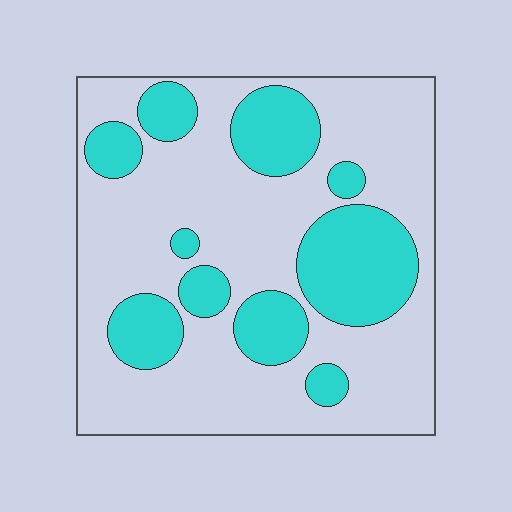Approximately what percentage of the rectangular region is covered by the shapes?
Approximately 30%.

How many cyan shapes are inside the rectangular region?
10.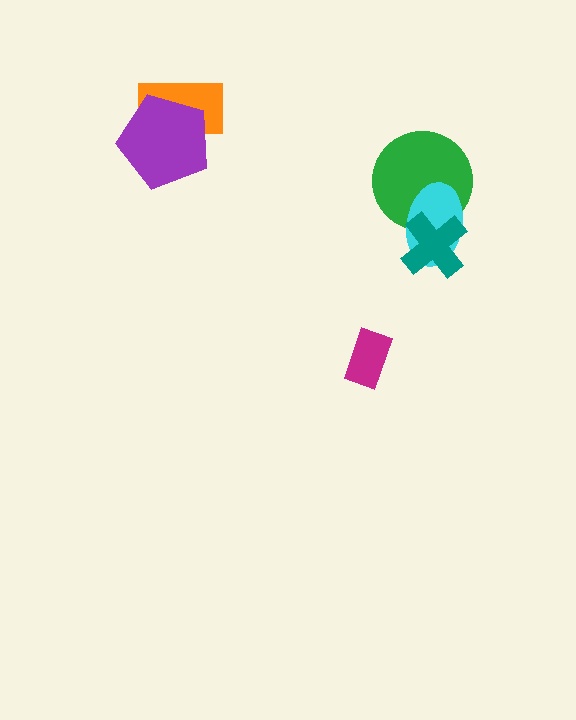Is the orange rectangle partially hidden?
Yes, it is partially covered by another shape.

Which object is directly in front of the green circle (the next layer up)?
The cyan ellipse is directly in front of the green circle.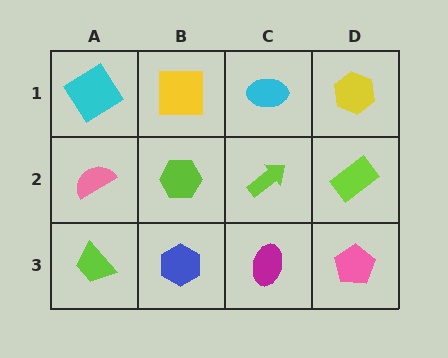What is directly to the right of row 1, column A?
A yellow square.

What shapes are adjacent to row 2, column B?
A yellow square (row 1, column B), a blue hexagon (row 3, column B), a pink semicircle (row 2, column A), a lime arrow (row 2, column C).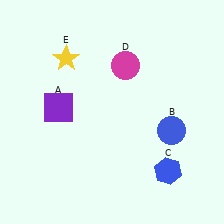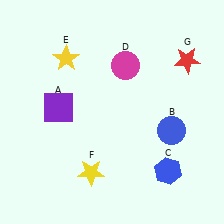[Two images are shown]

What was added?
A yellow star (F), a red star (G) were added in Image 2.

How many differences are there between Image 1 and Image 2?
There are 2 differences between the two images.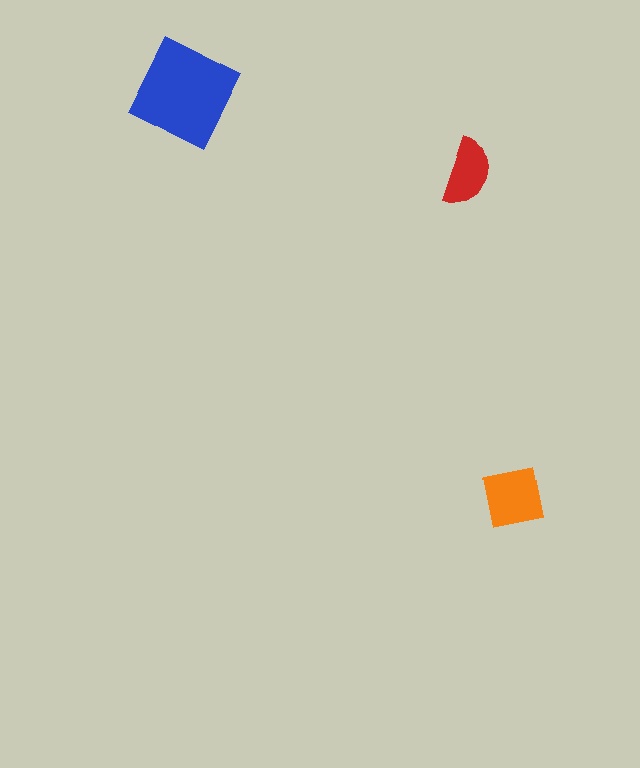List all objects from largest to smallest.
The blue square, the orange square, the red semicircle.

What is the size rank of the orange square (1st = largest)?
2nd.